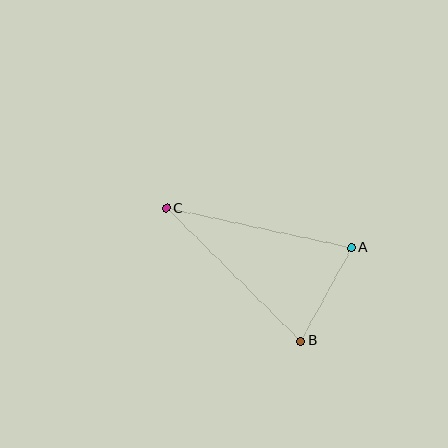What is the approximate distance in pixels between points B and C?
The distance between B and C is approximately 188 pixels.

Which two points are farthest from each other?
Points A and C are farthest from each other.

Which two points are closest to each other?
Points A and B are closest to each other.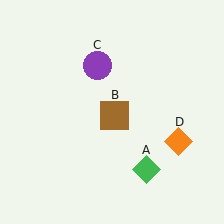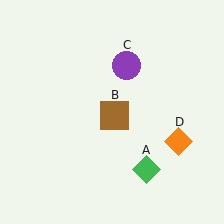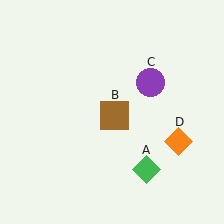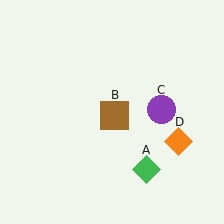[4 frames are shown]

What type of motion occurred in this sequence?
The purple circle (object C) rotated clockwise around the center of the scene.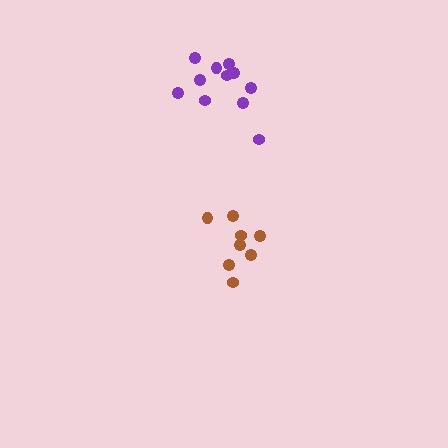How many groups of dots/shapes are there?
There are 2 groups.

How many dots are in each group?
Group 1: 11 dots, Group 2: 8 dots (19 total).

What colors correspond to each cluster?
The clusters are colored: purple, brown.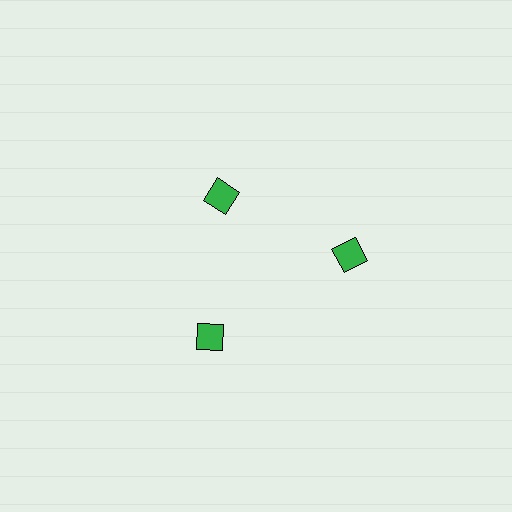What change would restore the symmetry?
The symmetry would be restored by moving it outward, back onto the ring so that all 3 diamonds sit at equal angles and equal distance from the center.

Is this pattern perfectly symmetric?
No. The 3 green diamonds are arranged in a ring, but one element near the 11 o'clock position is pulled inward toward the center, breaking the 3-fold rotational symmetry.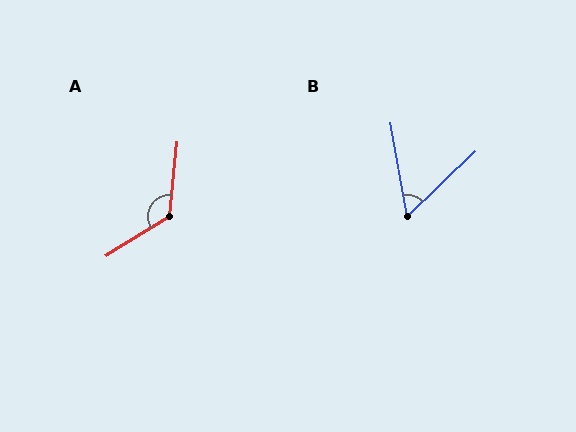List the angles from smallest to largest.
B (56°), A (128°).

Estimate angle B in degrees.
Approximately 56 degrees.